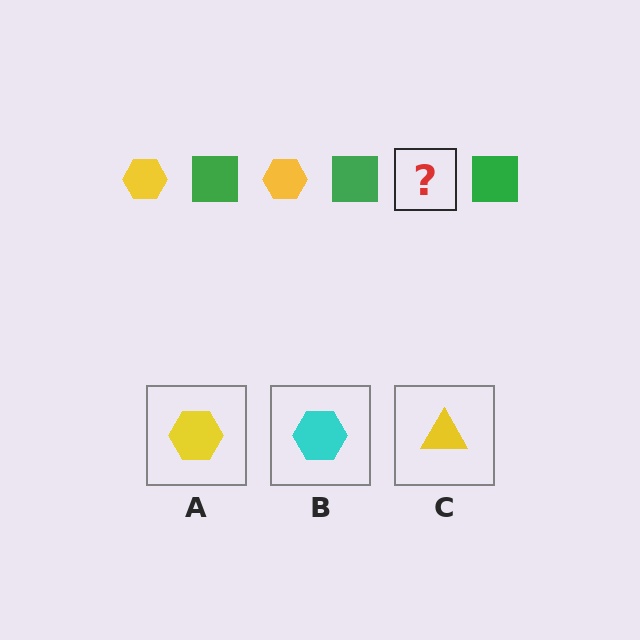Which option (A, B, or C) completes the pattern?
A.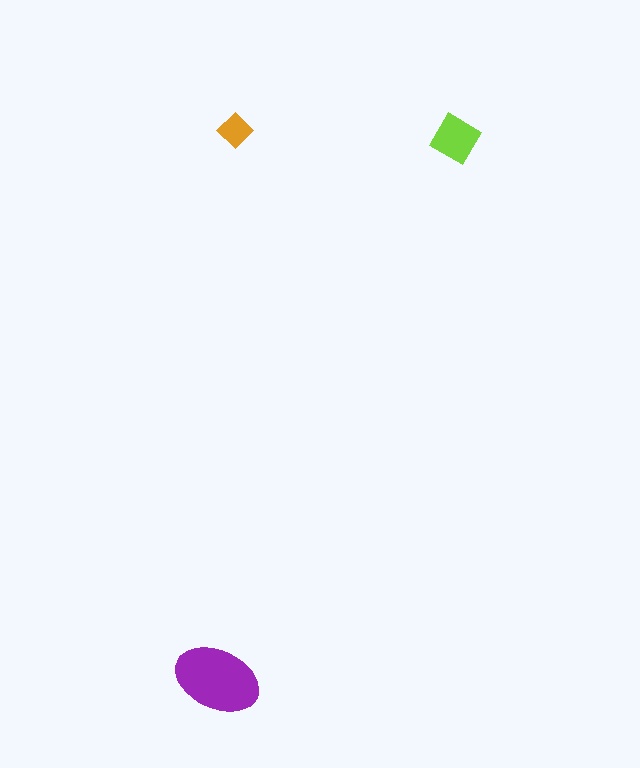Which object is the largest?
The purple ellipse.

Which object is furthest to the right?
The lime diamond is rightmost.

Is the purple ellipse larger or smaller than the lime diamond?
Larger.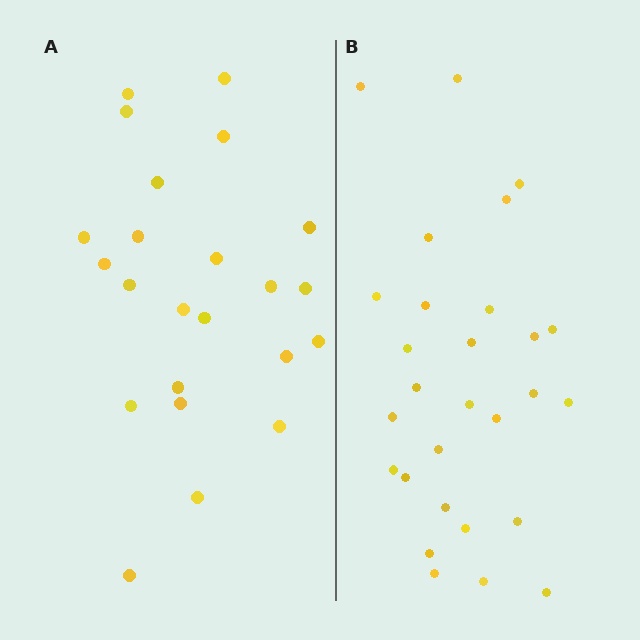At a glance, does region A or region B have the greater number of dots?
Region B (the right region) has more dots.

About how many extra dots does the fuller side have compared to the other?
Region B has about 5 more dots than region A.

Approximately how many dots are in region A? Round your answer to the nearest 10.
About 20 dots. (The exact count is 23, which rounds to 20.)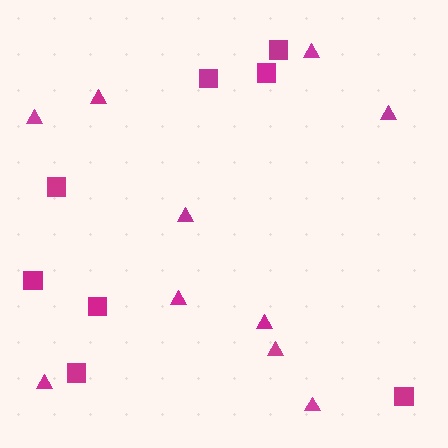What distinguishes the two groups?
There are 2 groups: one group of triangles (10) and one group of squares (8).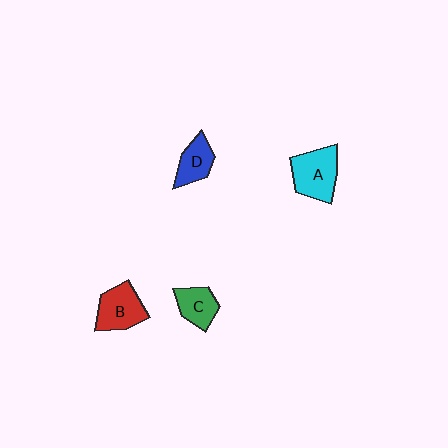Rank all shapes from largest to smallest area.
From largest to smallest: A (cyan), B (red), D (blue), C (green).